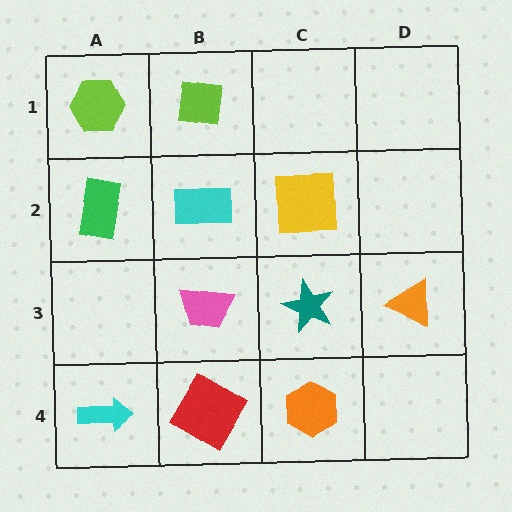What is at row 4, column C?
An orange hexagon.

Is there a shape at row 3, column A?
No, that cell is empty.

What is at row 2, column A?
A green rectangle.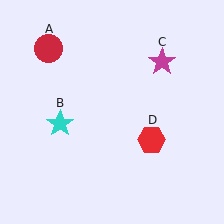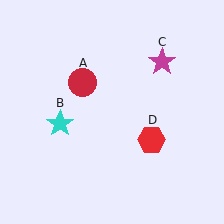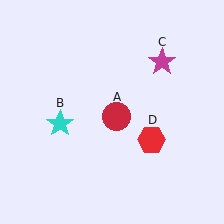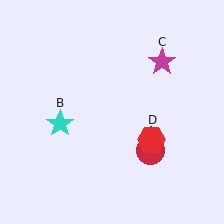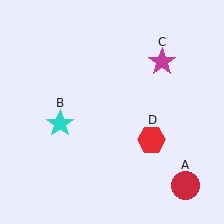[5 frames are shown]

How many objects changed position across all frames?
1 object changed position: red circle (object A).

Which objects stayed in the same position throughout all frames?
Cyan star (object B) and magenta star (object C) and red hexagon (object D) remained stationary.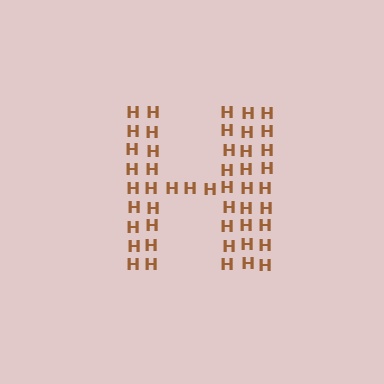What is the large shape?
The large shape is the letter H.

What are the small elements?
The small elements are letter H's.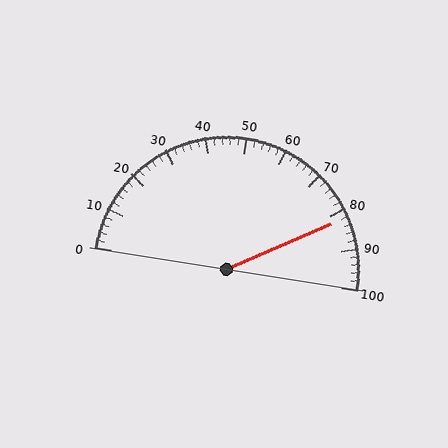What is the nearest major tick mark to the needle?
The nearest major tick mark is 80.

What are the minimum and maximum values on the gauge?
The gauge ranges from 0 to 100.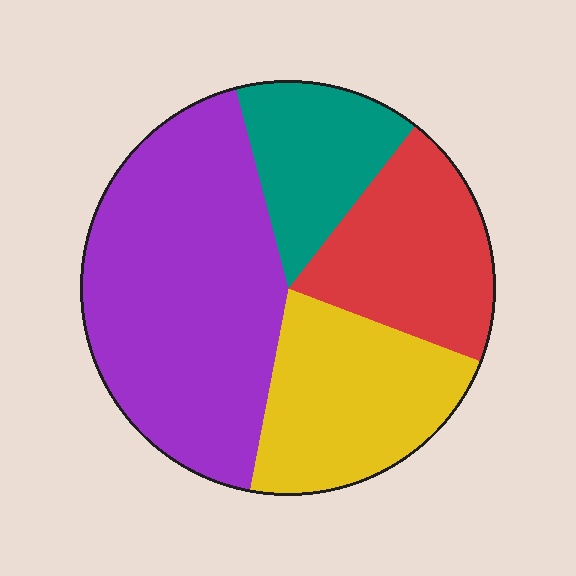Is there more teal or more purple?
Purple.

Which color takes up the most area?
Purple, at roughly 45%.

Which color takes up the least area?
Teal, at roughly 15%.